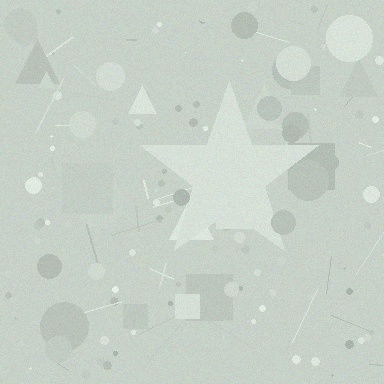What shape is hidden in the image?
A star is hidden in the image.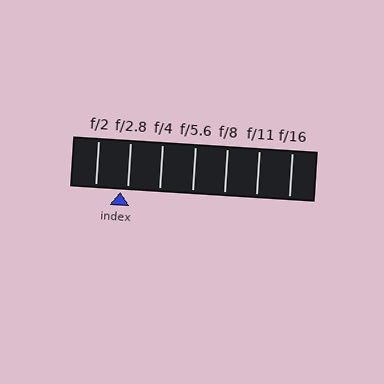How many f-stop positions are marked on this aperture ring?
There are 7 f-stop positions marked.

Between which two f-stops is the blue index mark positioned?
The index mark is between f/2 and f/2.8.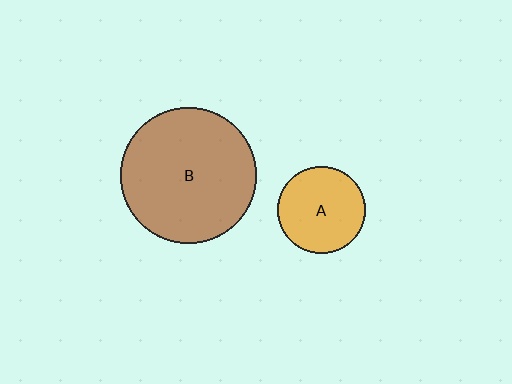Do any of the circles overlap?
No, none of the circles overlap.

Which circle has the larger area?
Circle B (brown).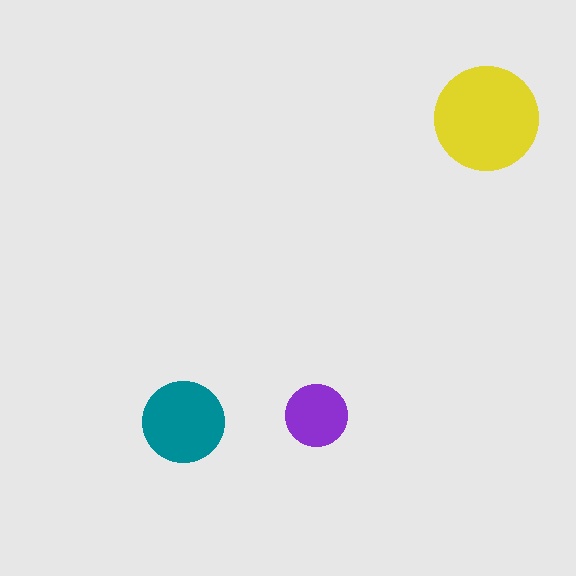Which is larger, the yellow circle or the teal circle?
The yellow one.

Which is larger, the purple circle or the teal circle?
The teal one.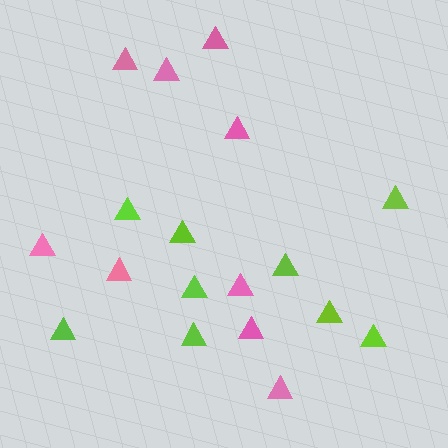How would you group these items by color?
There are 2 groups: one group of pink triangles (9) and one group of lime triangles (9).